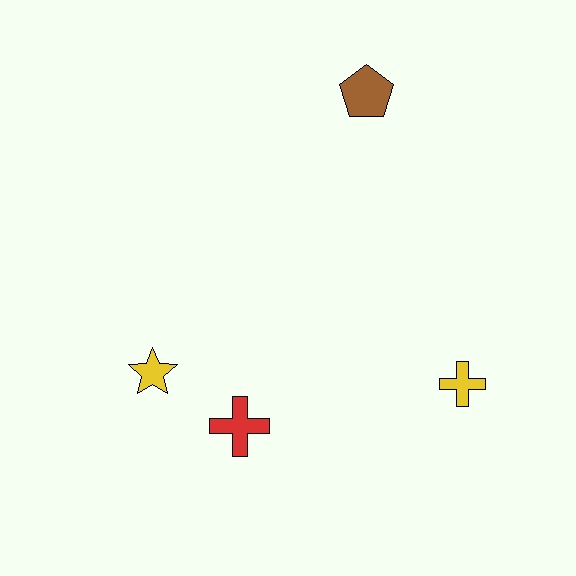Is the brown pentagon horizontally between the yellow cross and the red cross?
Yes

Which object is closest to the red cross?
The yellow star is closest to the red cross.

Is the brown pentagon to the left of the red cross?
No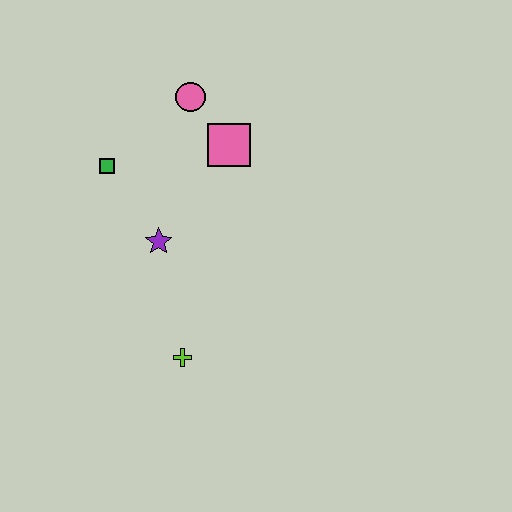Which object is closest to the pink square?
The pink circle is closest to the pink square.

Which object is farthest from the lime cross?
The pink circle is farthest from the lime cross.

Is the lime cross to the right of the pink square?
No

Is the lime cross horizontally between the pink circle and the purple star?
Yes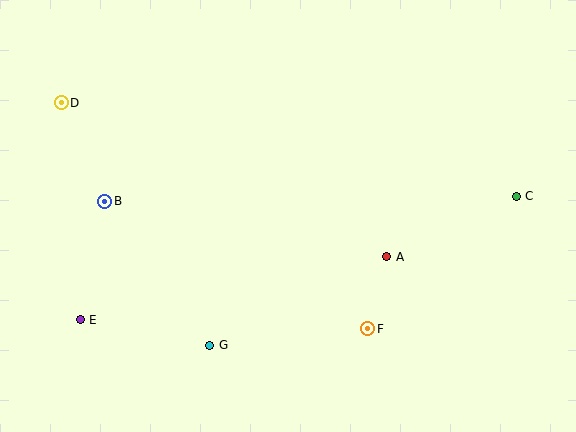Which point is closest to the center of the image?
Point A at (387, 257) is closest to the center.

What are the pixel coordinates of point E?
Point E is at (80, 320).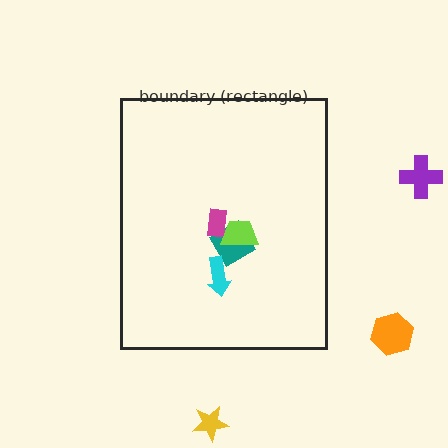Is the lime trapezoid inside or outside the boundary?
Inside.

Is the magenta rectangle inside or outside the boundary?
Inside.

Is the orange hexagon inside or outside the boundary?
Outside.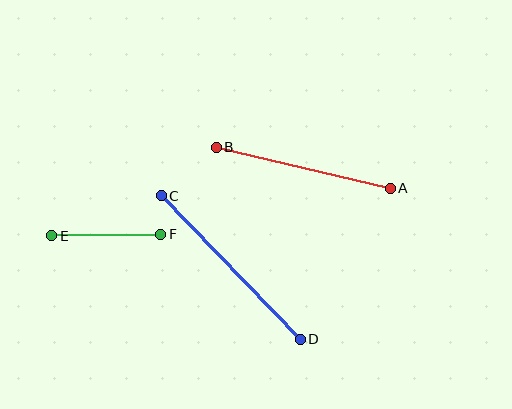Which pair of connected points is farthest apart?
Points C and D are farthest apart.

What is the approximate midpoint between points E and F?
The midpoint is at approximately (106, 235) pixels.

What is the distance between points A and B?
The distance is approximately 179 pixels.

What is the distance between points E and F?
The distance is approximately 109 pixels.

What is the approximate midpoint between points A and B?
The midpoint is at approximately (303, 168) pixels.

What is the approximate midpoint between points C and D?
The midpoint is at approximately (231, 268) pixels.